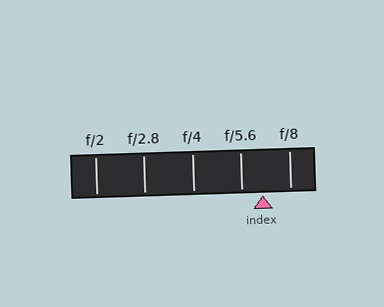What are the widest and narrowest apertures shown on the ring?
The widest aperture shown is f/2 and the narrowest is f/8.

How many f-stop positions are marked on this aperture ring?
There are 5 f-stop positions marked.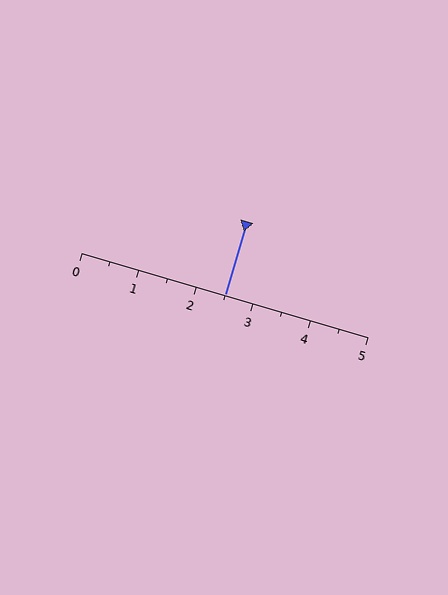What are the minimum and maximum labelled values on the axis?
The axis runs from 0 to 5.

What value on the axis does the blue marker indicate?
The marker indicates approximately 2.5.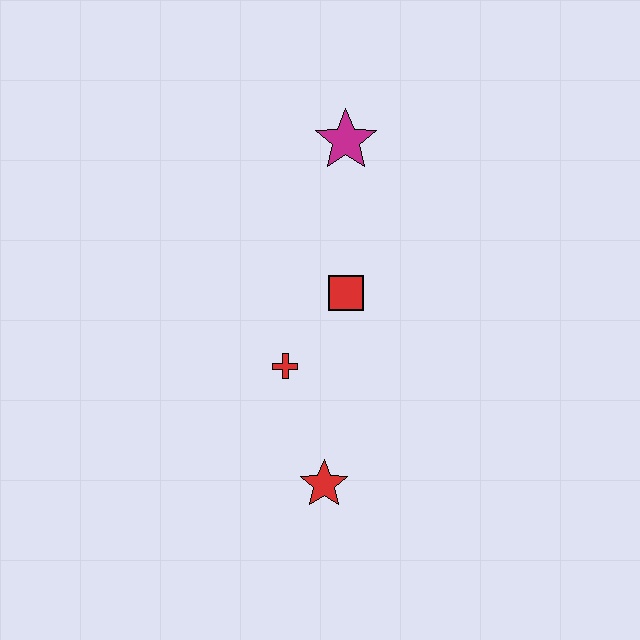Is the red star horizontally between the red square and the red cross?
Yes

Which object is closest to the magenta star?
The red square is closest to the magenta star.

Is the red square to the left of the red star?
No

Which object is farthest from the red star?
The magenta star is farthest from the red star.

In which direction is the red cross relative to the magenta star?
The red cross is below the magenta star.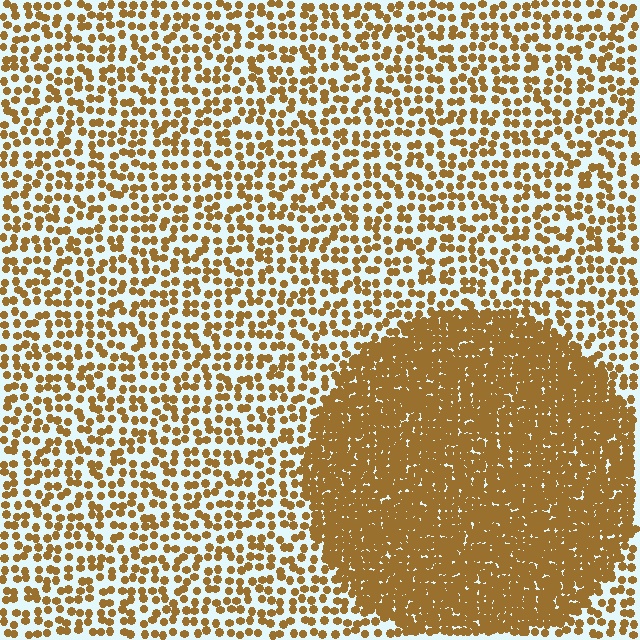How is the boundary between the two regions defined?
The boundary is defined by a change in element density (approximately 2.7x ratio). All elements are the same color, size, and shape.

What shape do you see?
I see a circle.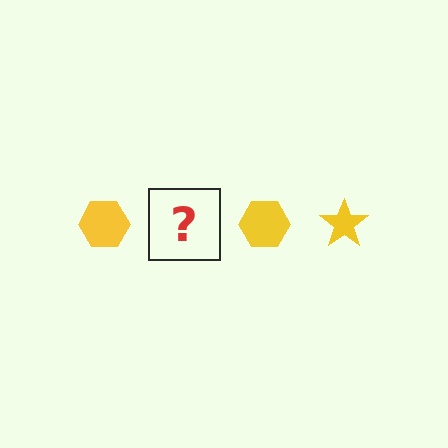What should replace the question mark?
The question mark should be replaced with a yellow star.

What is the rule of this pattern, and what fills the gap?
The rule is that the pattern cycles through hexagon, star shapes in yellow. The gap should be filled with a yellow star.